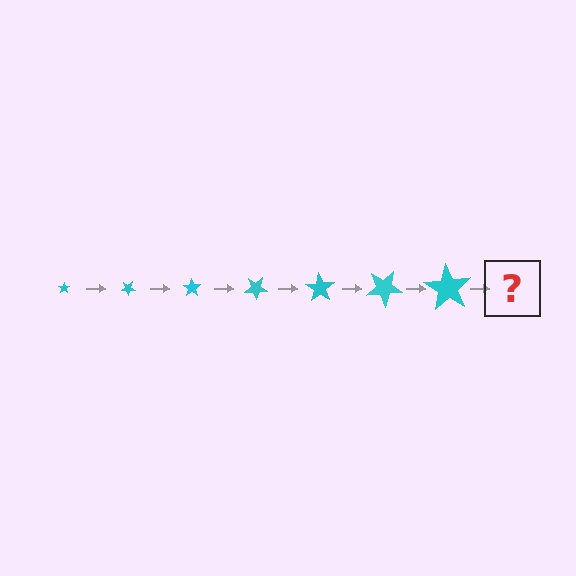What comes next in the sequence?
The next element should be a star, larger than the previous one and rotated 245 degrees from the start.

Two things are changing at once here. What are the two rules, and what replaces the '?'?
The two rules are that the star grows larger each step and it rotates 35 degrees each step. The '?' should be a star, larger than the previous one and rotated 245 degrees from the start.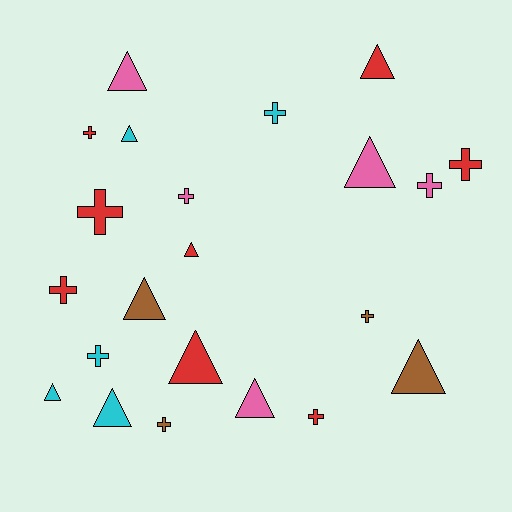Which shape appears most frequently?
Cross, with 11 objects.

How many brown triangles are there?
There are 2 brown triangles.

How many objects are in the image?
There are 22 objects.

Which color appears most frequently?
Red, with 8 objects.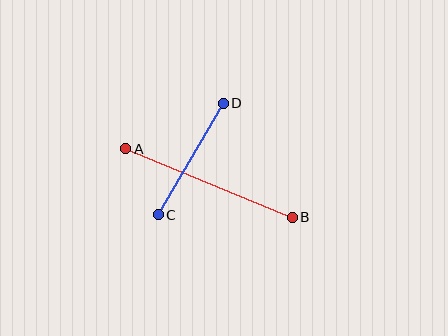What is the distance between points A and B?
The distance is approximately 180 pixels.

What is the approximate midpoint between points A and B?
The midpoint is at approximately (209, 183) pixels.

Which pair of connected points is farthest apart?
Points A and B are farthest apart.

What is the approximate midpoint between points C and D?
The midpoint is at approximately (191, 159) pixels.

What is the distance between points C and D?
The distance is approximately 129 pixels.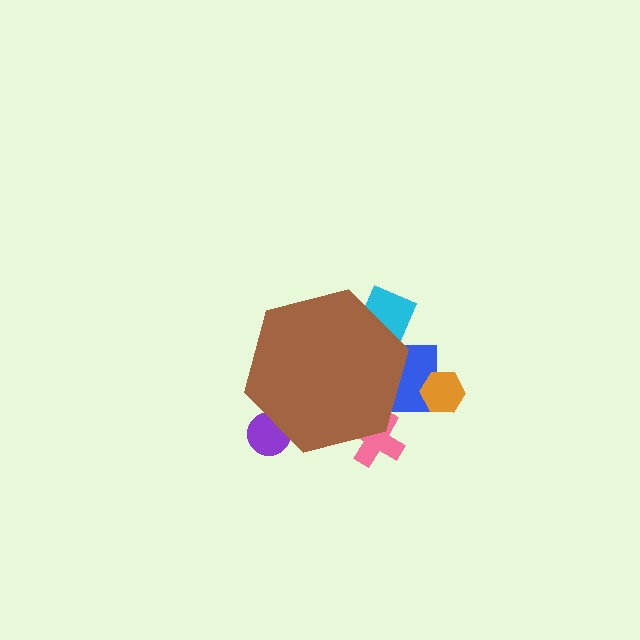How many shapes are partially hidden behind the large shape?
4 shapes are partially hidden.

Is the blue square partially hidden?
Yes, the blue square is partially hidden behind the brown hexagon.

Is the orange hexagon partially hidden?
No, the orange hexagon is fully visible.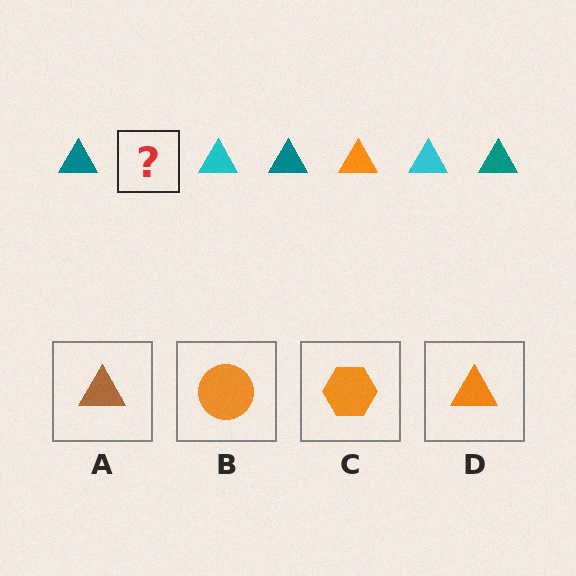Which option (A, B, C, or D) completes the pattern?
D.